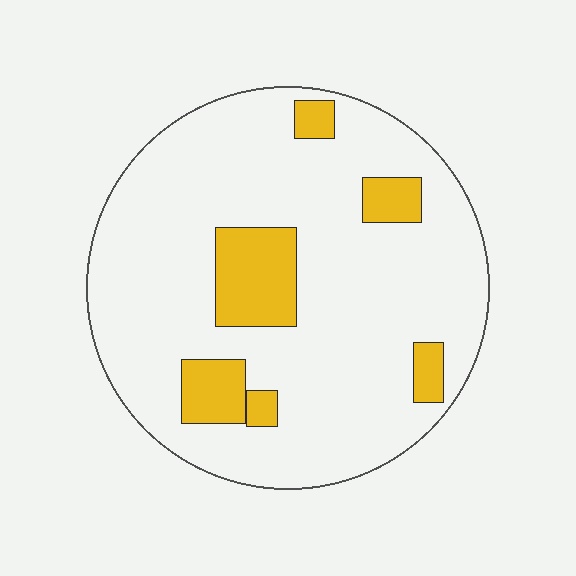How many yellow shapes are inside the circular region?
6.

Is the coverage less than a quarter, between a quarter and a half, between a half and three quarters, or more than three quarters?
Less than a quarter.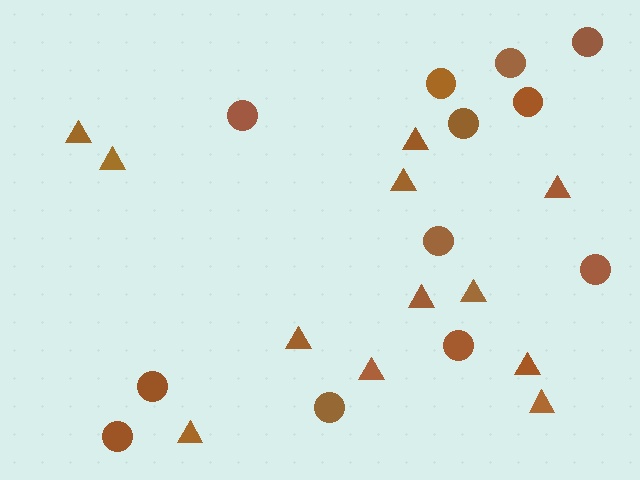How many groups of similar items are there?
There are 2 groups: one group of circles (12) and one group of triangles (12).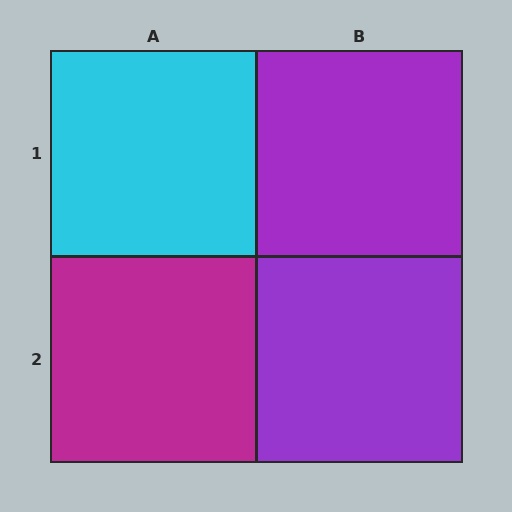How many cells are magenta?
1 cell is magenta.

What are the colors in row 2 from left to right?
Magenta, purple.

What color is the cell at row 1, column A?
Cyan.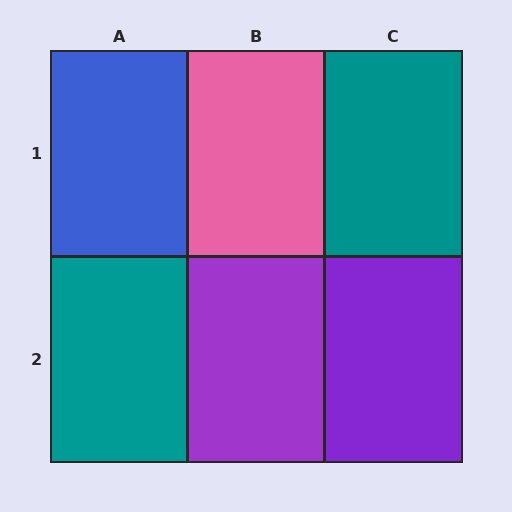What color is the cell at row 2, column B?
Purple.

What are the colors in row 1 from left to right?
Blue, pink, teal.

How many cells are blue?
1 cell is blue.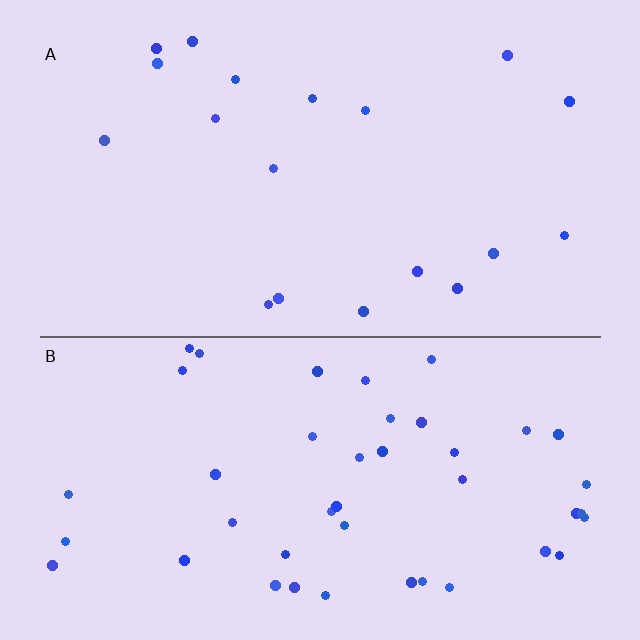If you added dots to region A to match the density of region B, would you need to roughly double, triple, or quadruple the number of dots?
Approximately double.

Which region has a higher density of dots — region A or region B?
B (the bottom).